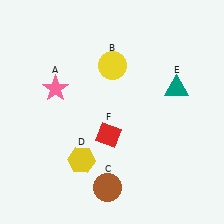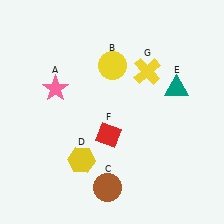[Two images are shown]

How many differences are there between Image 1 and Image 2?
There is 1 difference between the two images.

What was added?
A yellow cross (G) was added in Image 2.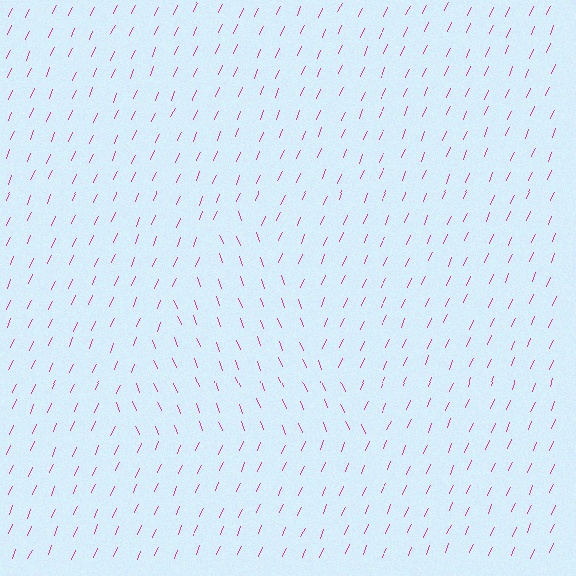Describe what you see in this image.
The image is filled with small magenta line segments. A triangle region in the image has lines oriented differently from the surrounding lines, creating a visible texture boundary.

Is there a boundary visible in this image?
Yes, there is a texture boundary formed by a change in line orientation.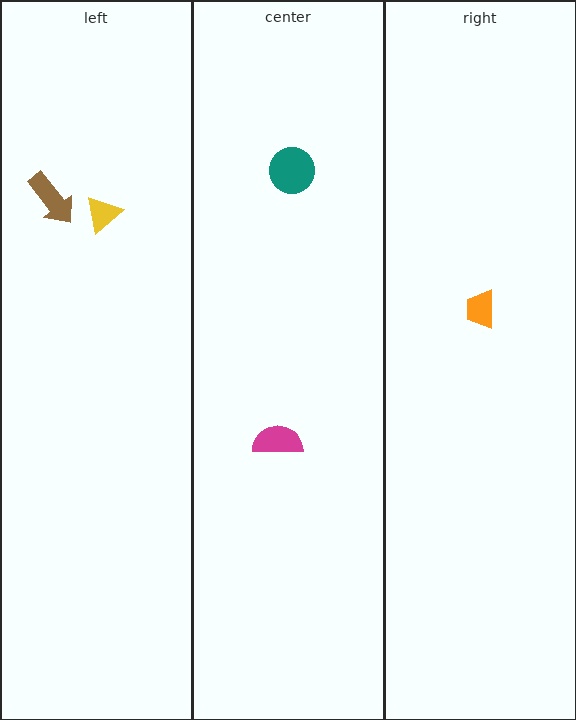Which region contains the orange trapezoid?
The right region.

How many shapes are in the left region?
2.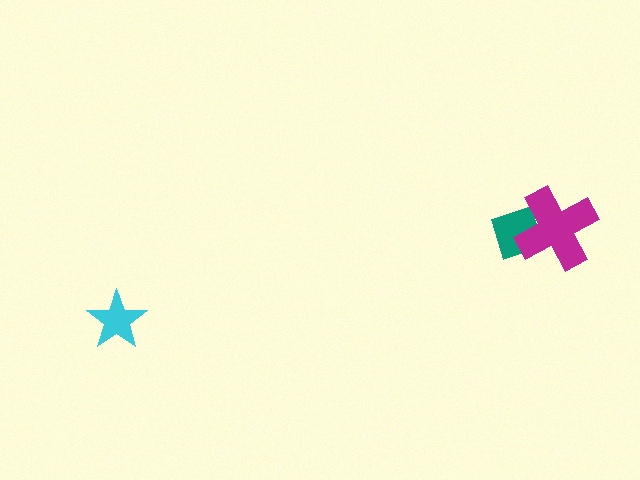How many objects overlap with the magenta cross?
1 object overlaps with the magenta cross.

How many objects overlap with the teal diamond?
1 object overlaps with the teal diamond.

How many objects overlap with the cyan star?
0 objects overlap with the cyan star.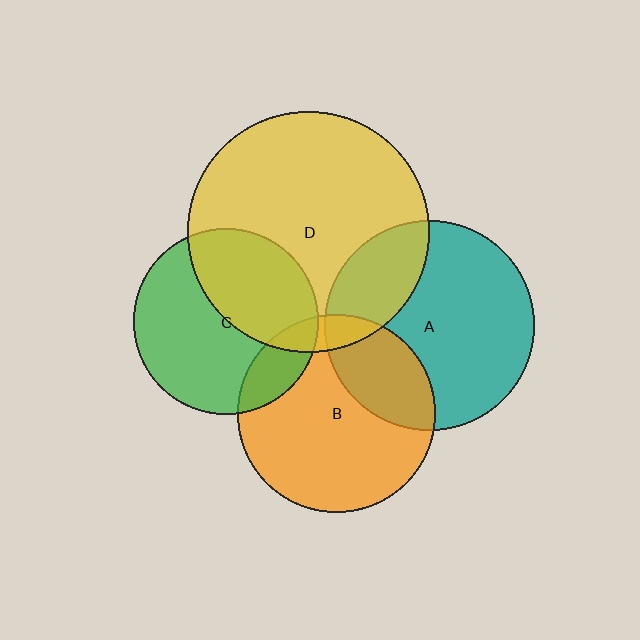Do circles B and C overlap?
Yes.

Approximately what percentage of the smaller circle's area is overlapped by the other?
Approximately 15%.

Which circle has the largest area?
Circle D (yellow).